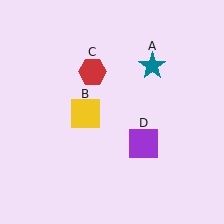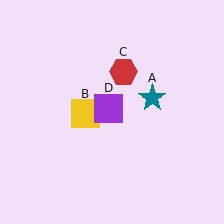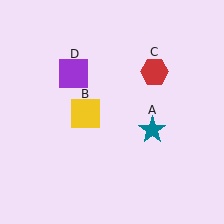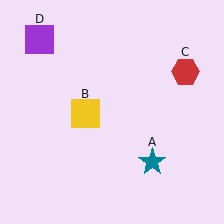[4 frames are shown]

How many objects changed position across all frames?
3 objects changed position: teal star (object A), red hexagon (object C), purple square (object D).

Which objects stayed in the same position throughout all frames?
Yellow square (object B) remained stationary.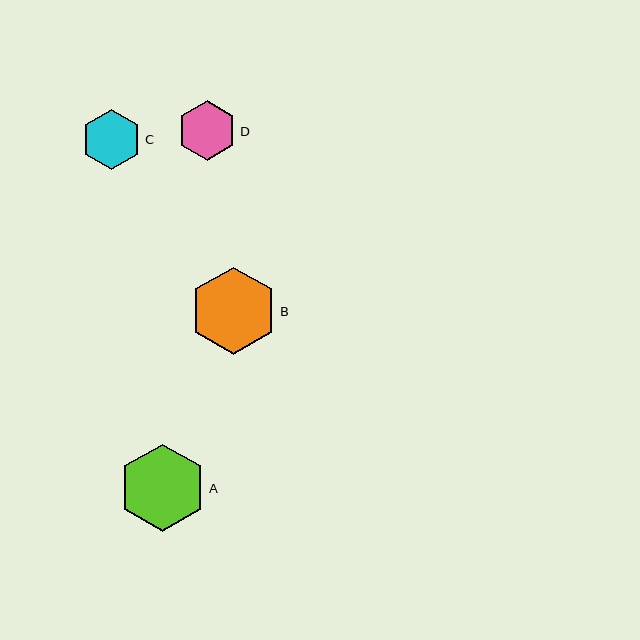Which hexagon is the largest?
Hexagon B is the largest with a size of approximately 87 pixels.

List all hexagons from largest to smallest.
From largest to smallest: B, A, C, D.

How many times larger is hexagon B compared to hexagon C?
Hexagon B is approximately 1.4 times the size of hexagon C.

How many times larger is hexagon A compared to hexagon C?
Hexagon A is approximately 1.4 times the size of hexagon C.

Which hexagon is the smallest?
Hexagon D is the smallest with a size of approximately 60 pixels.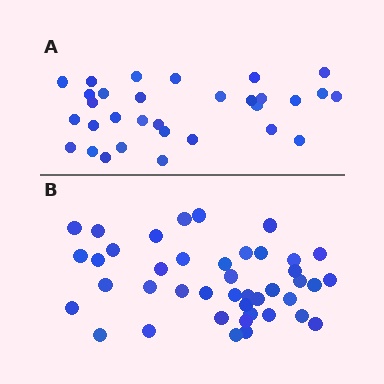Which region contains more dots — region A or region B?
Region B (the bottom region) has more dots.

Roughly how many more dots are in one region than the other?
Region B has roughly 12 or so more dots than region A.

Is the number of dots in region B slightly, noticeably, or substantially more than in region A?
Region B has noticeably more, but not dramatically so. The ratio is roughly 1.4 to 1.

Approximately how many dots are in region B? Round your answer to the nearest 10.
About 40 dots. (The exact count is 42, which rounds to 40.)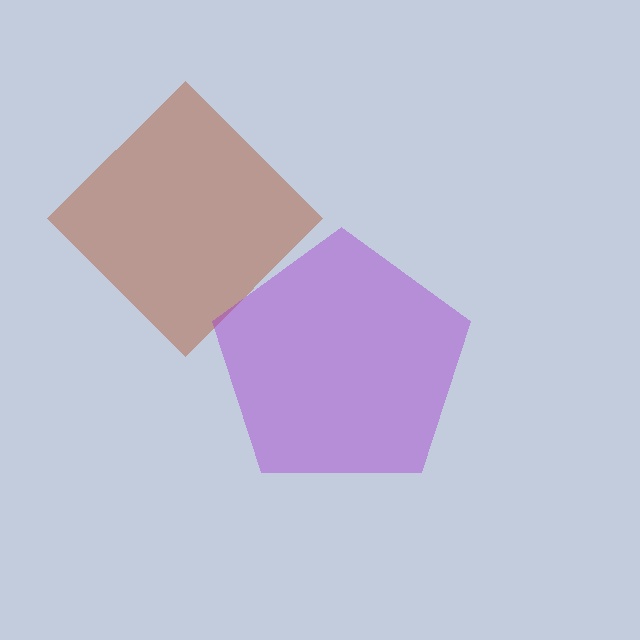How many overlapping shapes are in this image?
There are 2 overlapping shapes in the image.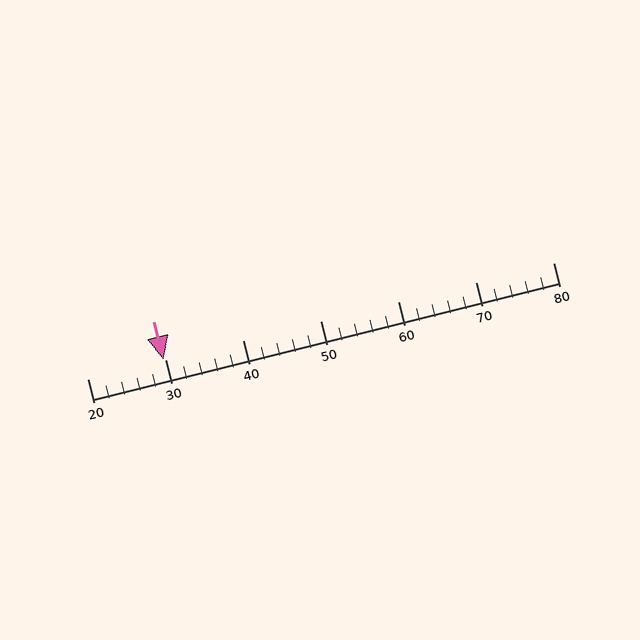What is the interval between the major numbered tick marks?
The major tick marks are spaced 10 units apart.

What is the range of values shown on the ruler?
The ruler shows values from 20 to 80.